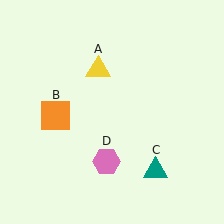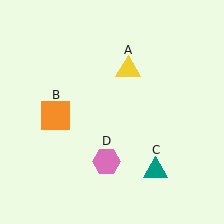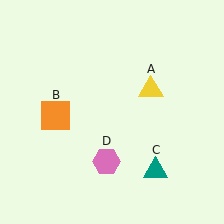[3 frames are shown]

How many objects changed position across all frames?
1 object changed position: yellow triangle (object A).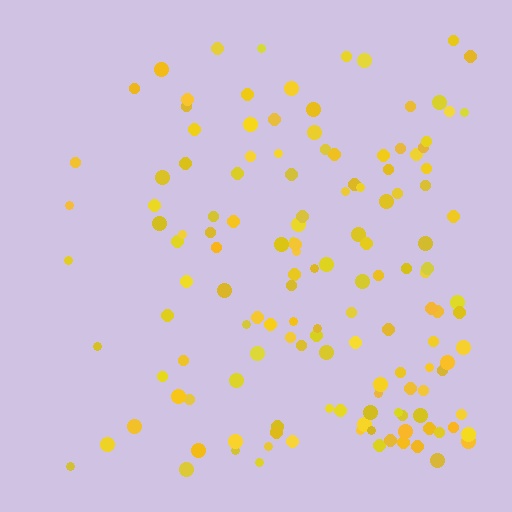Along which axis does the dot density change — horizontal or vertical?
Horizontal.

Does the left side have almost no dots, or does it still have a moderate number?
Still a moderate number, just noticeably fewer than the right.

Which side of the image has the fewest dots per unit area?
The left.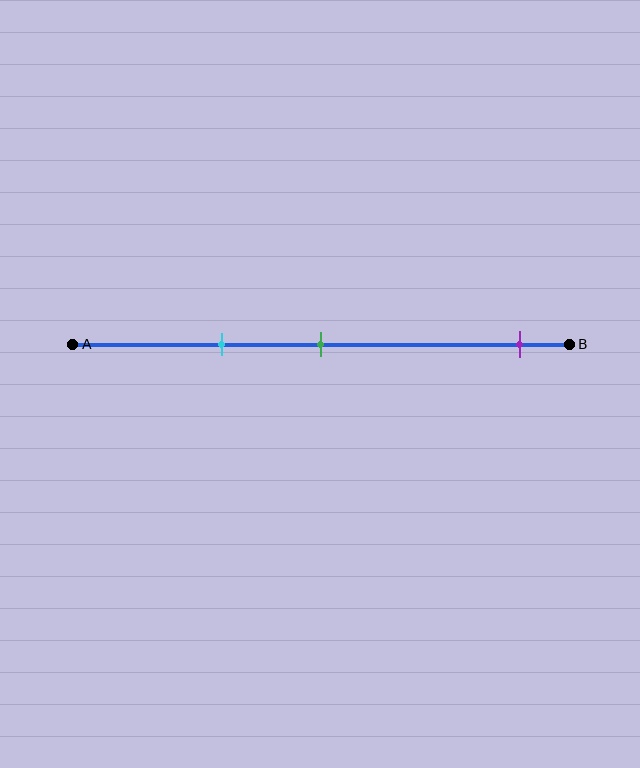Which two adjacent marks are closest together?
The cyan and green marks are the closest adjacent pair.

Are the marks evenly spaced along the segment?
No, the marks are not evenly spaced.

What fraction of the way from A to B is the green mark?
The green mark is approximately 50% (0.5) of the way from A to B.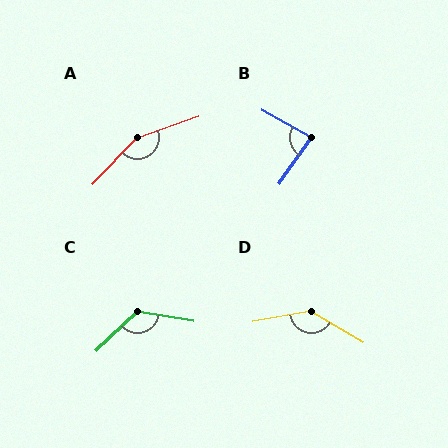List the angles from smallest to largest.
B (84°), C (127°), D (140°), A (153°).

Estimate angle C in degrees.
Approximately 127 degrees.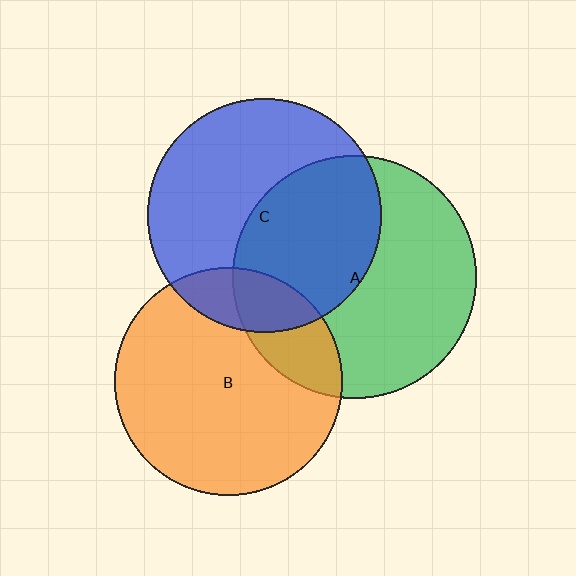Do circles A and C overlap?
Yes.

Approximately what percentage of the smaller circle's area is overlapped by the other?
Approximately 45%.